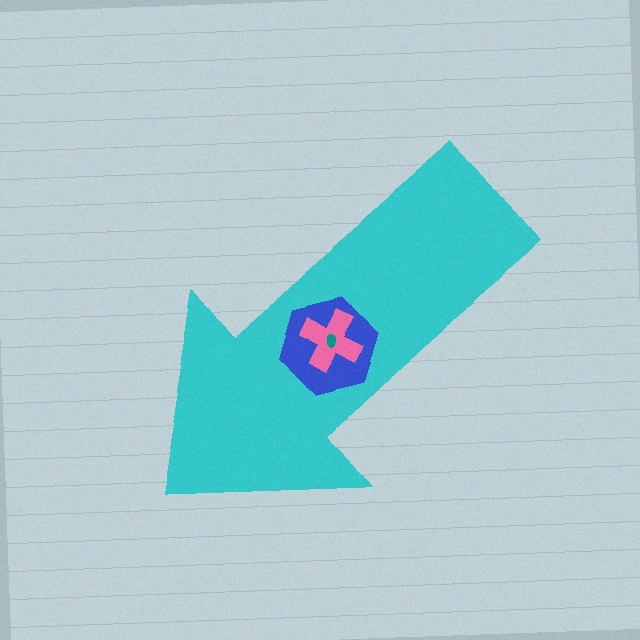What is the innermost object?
The teal ellipse.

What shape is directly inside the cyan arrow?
The blue hexagon.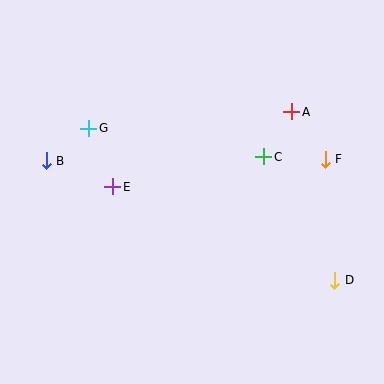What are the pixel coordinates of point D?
Point D is at (335, 280).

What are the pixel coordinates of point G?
Point G is at (89, 128).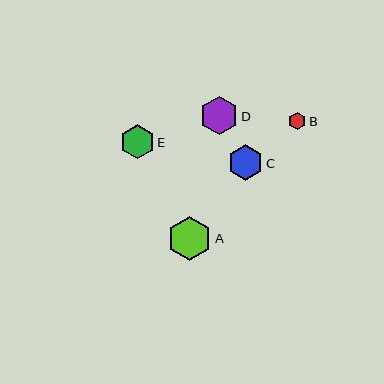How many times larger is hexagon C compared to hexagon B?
Hexagon C is approximately 2.1 times the size of hexagon B.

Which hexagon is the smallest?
Hexagon B is the smallest with a size of approximately 17 pixels.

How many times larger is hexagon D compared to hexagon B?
Hexagon D is approximately 2.3 times the size of hexagon B.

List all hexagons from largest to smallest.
From largest to smallest: A, D, C, E, B.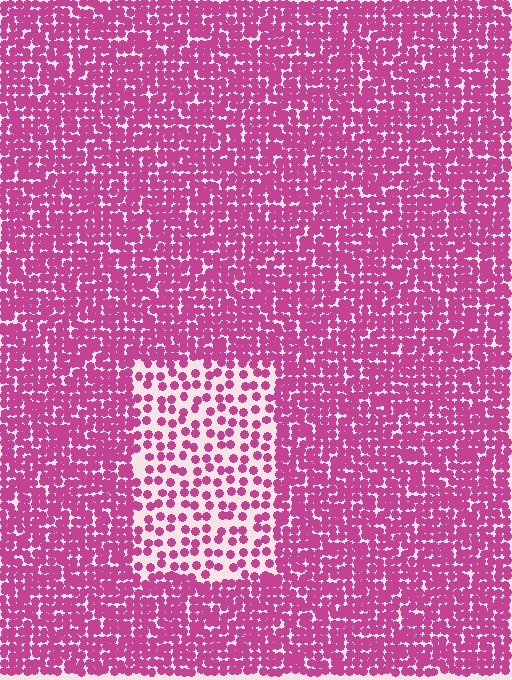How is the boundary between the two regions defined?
The boundary is defined by a change in element density (approximately 2.3x ratio). All elements are the same color, size, and shape.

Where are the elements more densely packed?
The elements are more densely packed outside the rectangle boundary.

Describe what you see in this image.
The image contains small magenta elements arranged at two different densities. A rectangle-shaped region is visible where the elements are less densely packed than the surrounding area.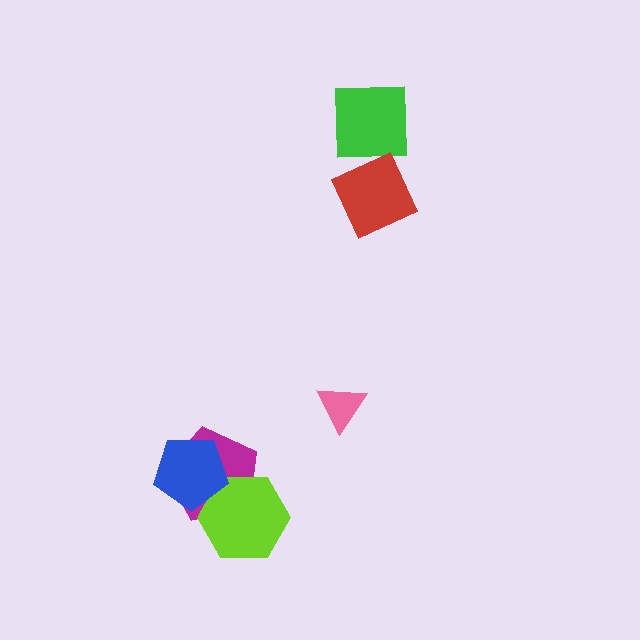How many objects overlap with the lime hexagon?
2 objects overlap with the lime hexagon.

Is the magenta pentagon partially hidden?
Yes, it is partially covered by another shape.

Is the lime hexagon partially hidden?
Yes, it is partially covered by another shape.